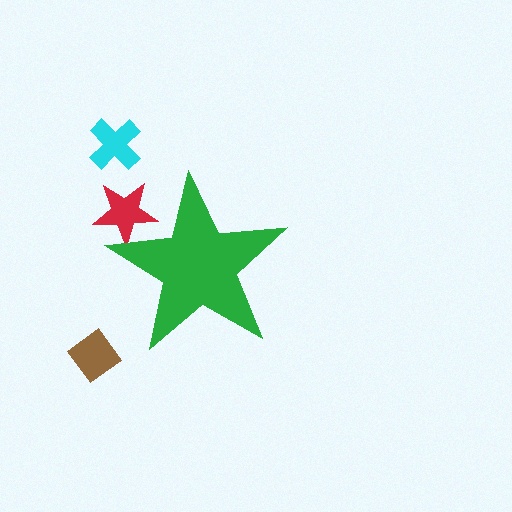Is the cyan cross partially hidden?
No, the cyan cross is fully visible.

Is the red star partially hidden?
Yes, the red star is partially hidden behind the green star.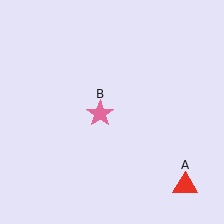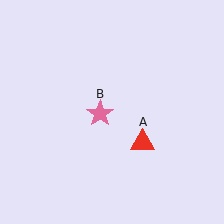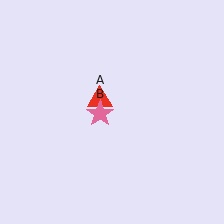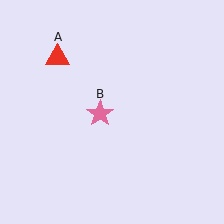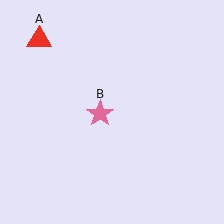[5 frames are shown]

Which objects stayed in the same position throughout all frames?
Pink star (object B) remained stationary.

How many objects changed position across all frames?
1 object changed position: red triangle (object A).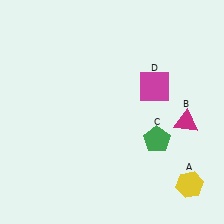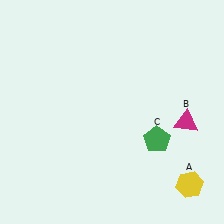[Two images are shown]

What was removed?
The magenta square (D) was removed in Image 2.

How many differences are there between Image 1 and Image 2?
There is 1 difference between the two images.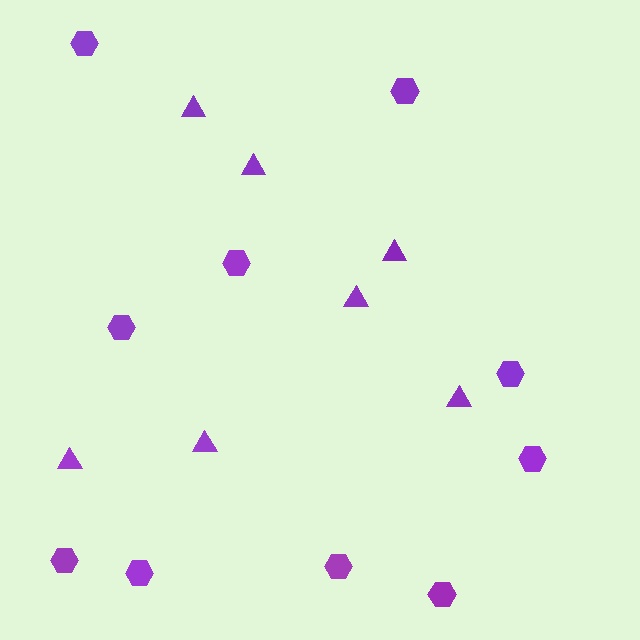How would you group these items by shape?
There are 2 groups: one group of triangles (7) and one group of hexagons (10).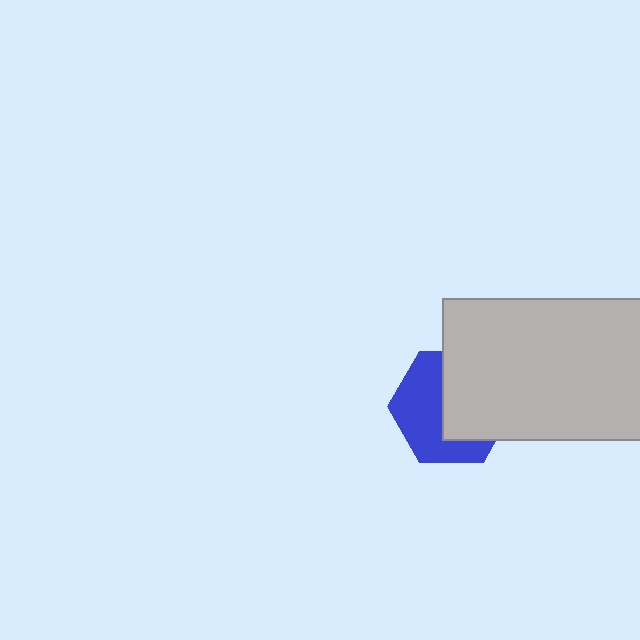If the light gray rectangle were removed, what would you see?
You would see the complete blue hexagon.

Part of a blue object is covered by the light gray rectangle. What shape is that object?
It is a hexagon.